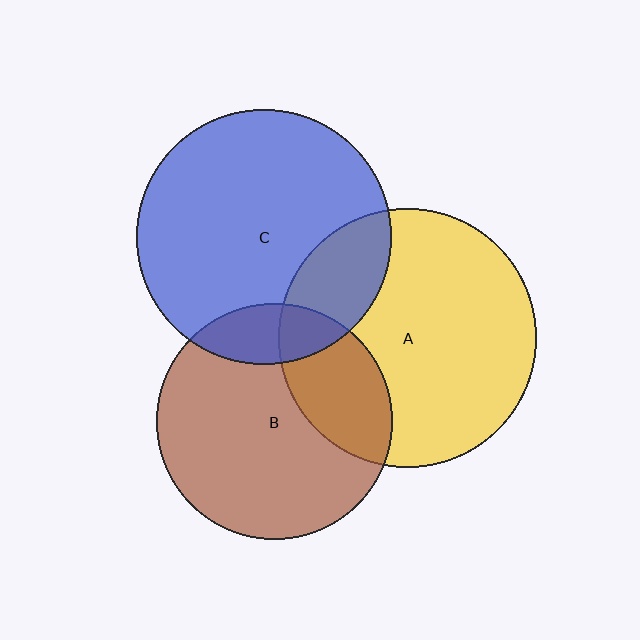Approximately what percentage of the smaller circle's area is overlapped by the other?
Approximately 25%.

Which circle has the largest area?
Circle A (yellow).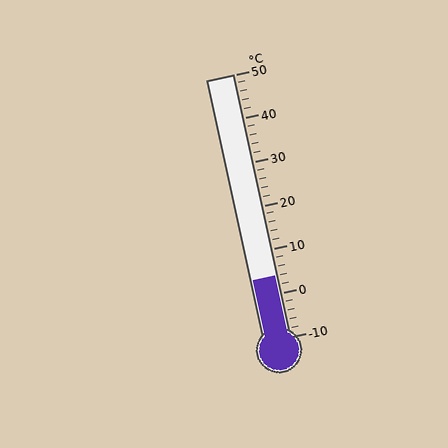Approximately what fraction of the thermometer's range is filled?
The thermometer is filled to approximately 25% of its range.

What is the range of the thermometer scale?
The thermometer scale ranges from -10°C to 50°C.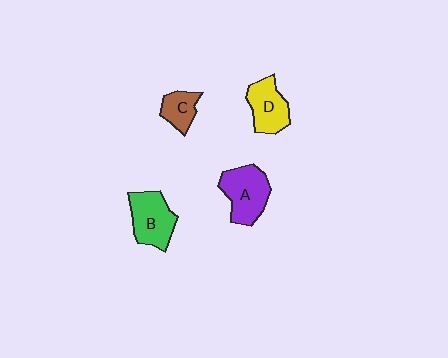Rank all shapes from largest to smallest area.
From largest to smallest: A (purple), B (green), D (yellow), C (brown).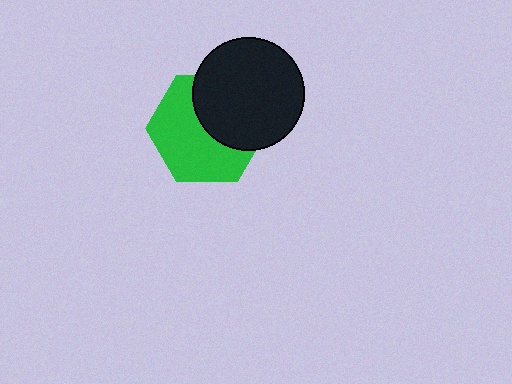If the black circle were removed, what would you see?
You would see the complete green hexagon.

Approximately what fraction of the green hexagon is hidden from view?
Roughly 42% of the green hexagon is hidden behind the black circle.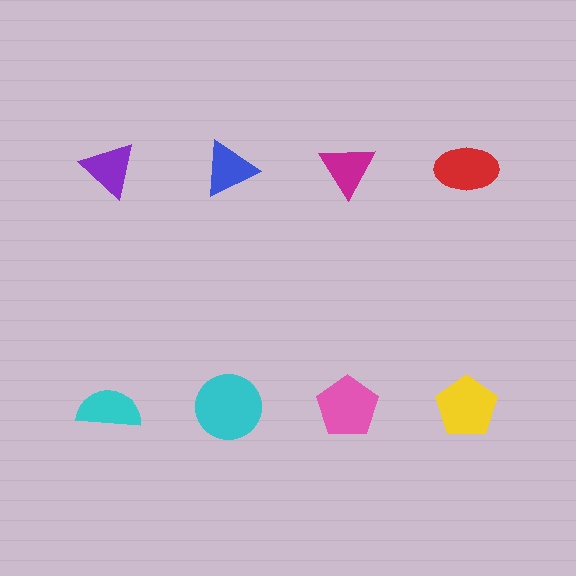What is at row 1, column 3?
A magenta triangle.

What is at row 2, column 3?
A pink pentagon.